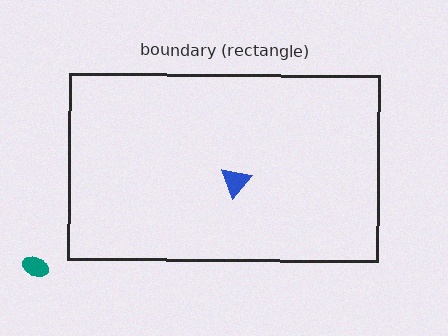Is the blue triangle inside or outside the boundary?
Inside.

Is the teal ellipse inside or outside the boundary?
Outside.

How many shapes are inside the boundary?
1 inside, 1 outside.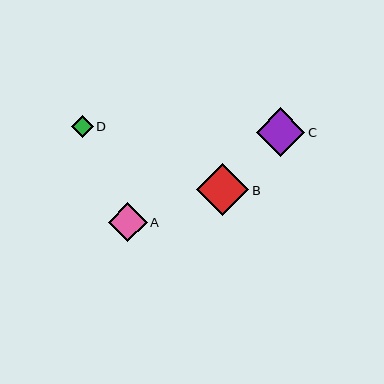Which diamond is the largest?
Diamond B is the largest with a size of approximately 52 pixels.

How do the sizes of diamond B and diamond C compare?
Diamond B and diamond C are approximately the same size.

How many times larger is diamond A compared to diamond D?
Diamond A is approximately 1.8 times the size of diamond D.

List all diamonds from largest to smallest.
From largest to smallest: B, C, A, D.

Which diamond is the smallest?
Diamond D is the smallest with a size of approximately 21 pixels.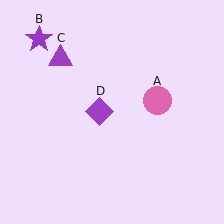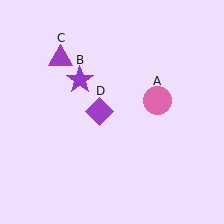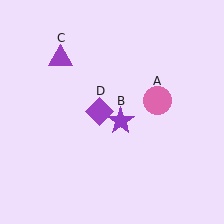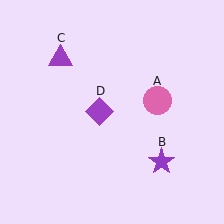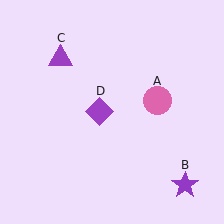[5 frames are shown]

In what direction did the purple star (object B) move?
The purple star (object B) moved down and to the right.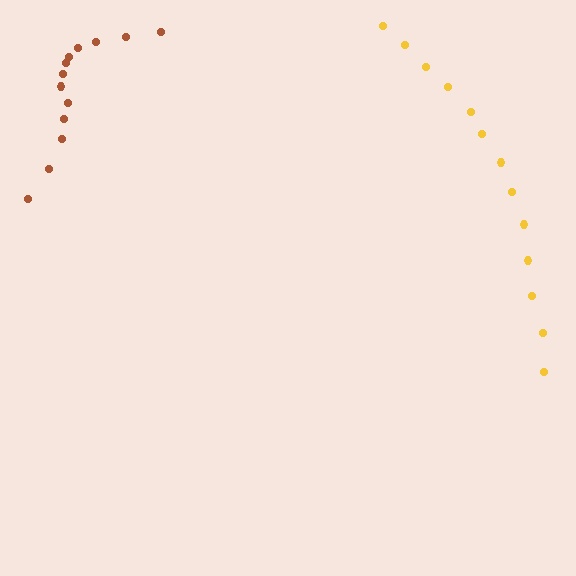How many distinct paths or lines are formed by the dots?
There are 2 distinct paths.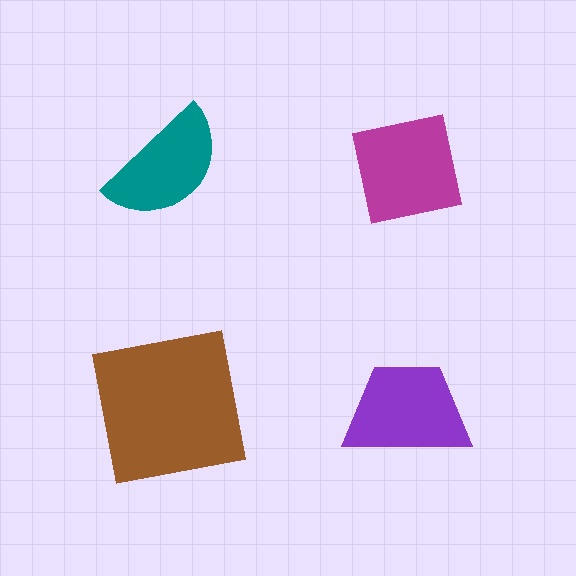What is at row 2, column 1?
A brown square.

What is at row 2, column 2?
A purple trapezoid.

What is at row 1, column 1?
A teal semicircle.